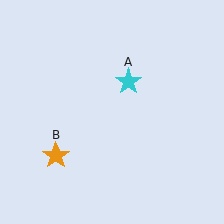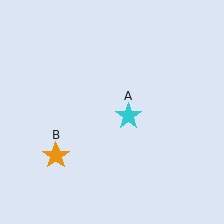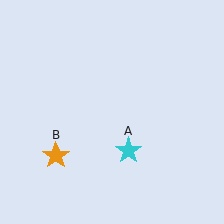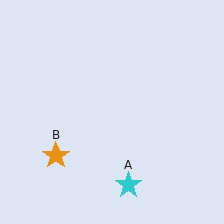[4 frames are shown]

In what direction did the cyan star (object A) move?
The cyan star (object A) moved down.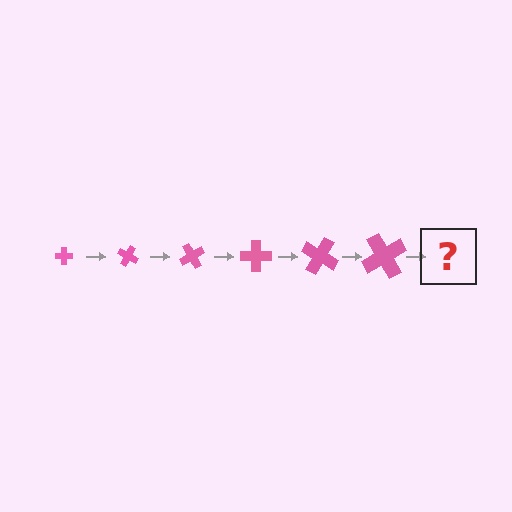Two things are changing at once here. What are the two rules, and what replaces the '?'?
The two rules are that the cross grows larger each step and it rotates 30 degrees each step. The '?' should be a cross, larger than the previous one and rotated 180 degrees from the start.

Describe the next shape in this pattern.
It should be a cross, larger than the previous one and rotated 180 degrees from the start.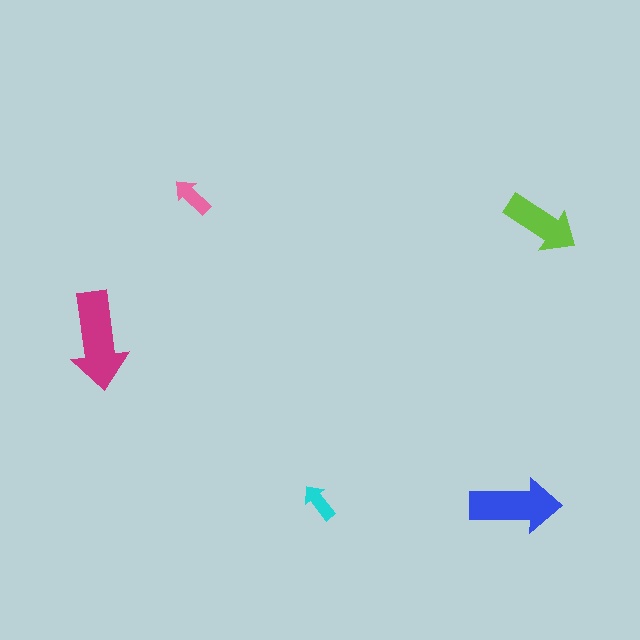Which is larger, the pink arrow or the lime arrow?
The lime one.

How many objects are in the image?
There are 5 objects in the image.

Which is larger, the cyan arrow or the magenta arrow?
The magenta one.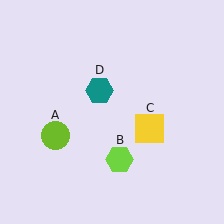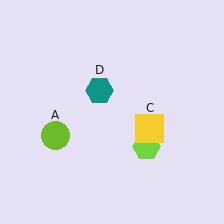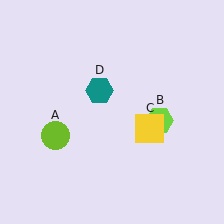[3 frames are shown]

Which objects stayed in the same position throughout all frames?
Lime circle (object A) and yellow square (object C) and teal hexagon (object D) remained stationary.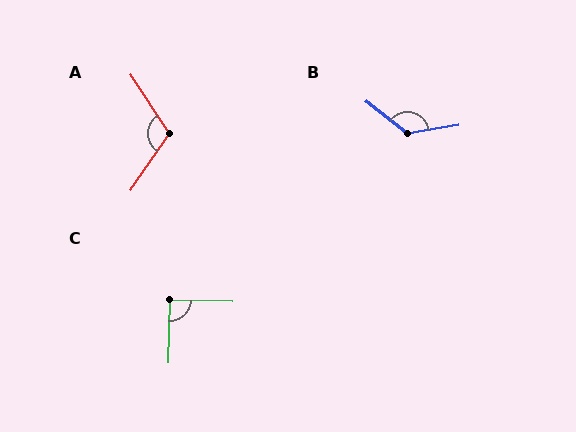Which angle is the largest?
B, at approximately 132 degrees.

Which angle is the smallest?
C, at approximately 91 degrees.